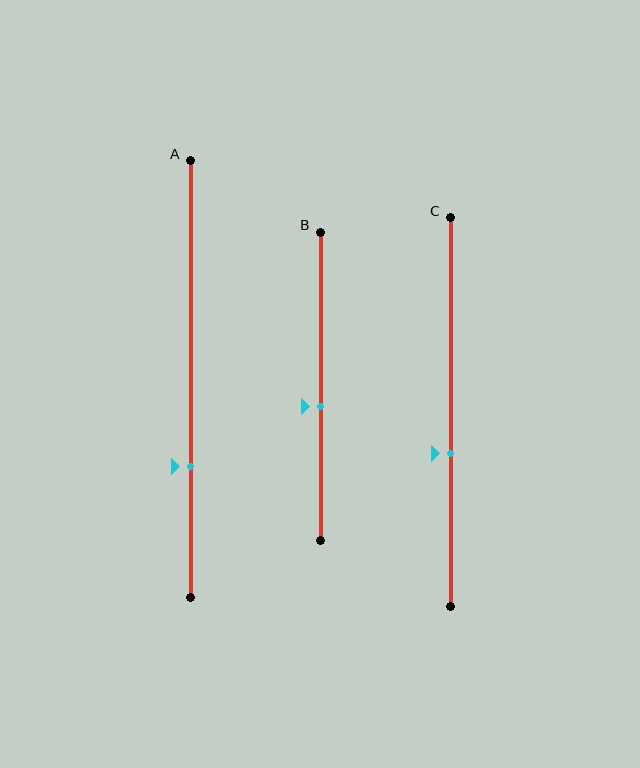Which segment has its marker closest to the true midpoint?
Segment B has its marker closest to the true midpoint.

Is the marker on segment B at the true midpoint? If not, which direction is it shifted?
No, the marker on segment B is shifted downward by about 7% of the segment length.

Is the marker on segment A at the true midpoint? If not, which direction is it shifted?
No, the marker on segment A is shifted downward by about 20% of the segment length.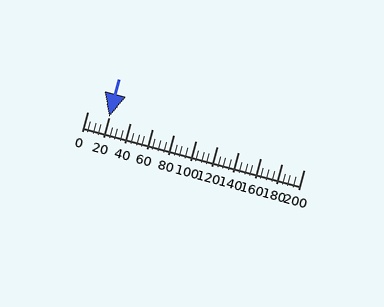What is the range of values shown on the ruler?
The ruler shows values from 0 to 200.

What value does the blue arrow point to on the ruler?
The blue arrow points to approximately 20.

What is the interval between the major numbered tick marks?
The major tick marks are spaced 20 units apart.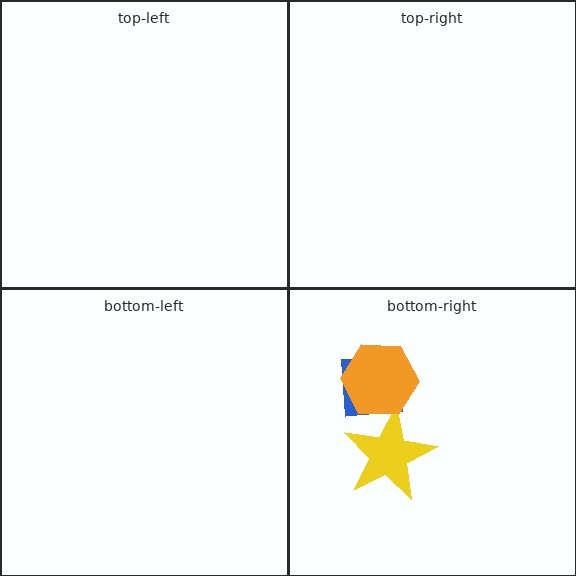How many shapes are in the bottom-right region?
3.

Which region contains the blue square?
The bottom-right region.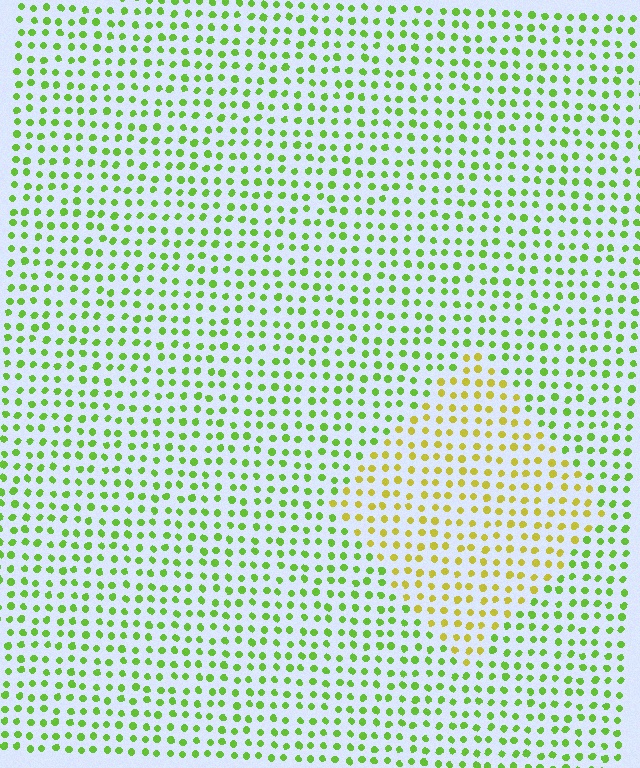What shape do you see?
I see a diamond.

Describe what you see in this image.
The image is filled with small lime elements in a uniform arrangement. A diamond-shaped region is visible where the elements are tinted to a slightly different hue, forming a subtle color boundary.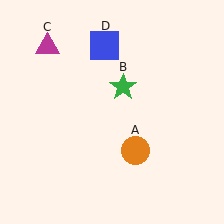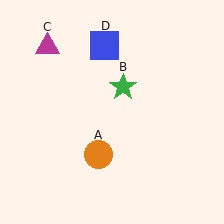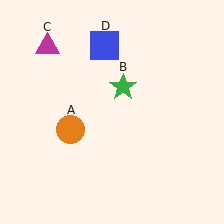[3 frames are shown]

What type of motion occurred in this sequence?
The orange circle (object A) rotated clockwise around the center of the scene.